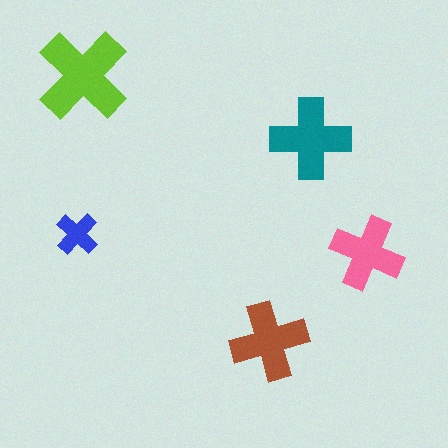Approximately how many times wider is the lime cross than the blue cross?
About 2 times wider.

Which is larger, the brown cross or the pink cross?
The brown one.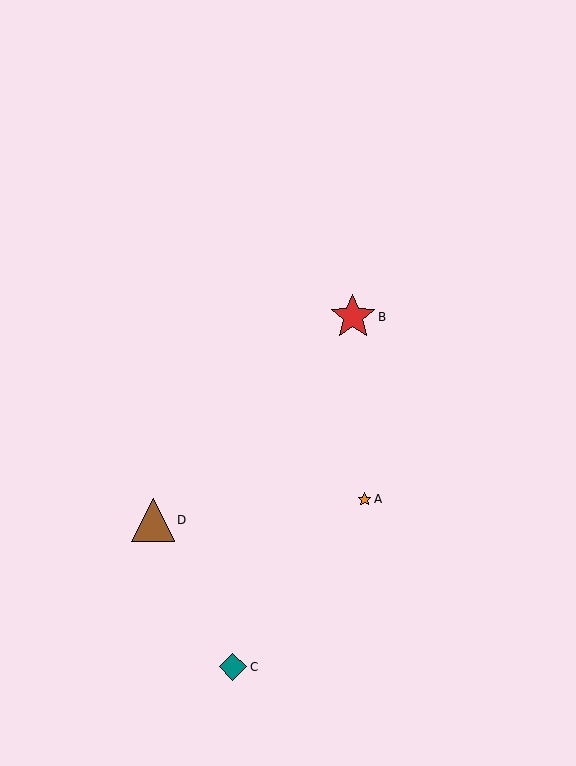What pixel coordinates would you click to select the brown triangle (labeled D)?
Click at (153, 520) to select the brown triangle D.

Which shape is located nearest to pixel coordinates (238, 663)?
The teal diamond (labeled C) at (233, 667) is nearest to that location.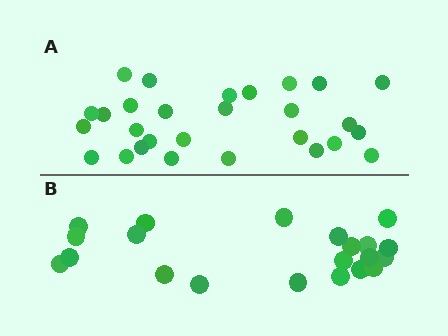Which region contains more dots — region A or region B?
Region A (the top region) has more dots.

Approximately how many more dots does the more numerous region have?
Region A has roughly 8 or so more dots than region B.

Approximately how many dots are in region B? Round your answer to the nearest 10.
About 20 dots. (The exact count is 21, which rounds to 20.)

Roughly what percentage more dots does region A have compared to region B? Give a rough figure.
About 35% more.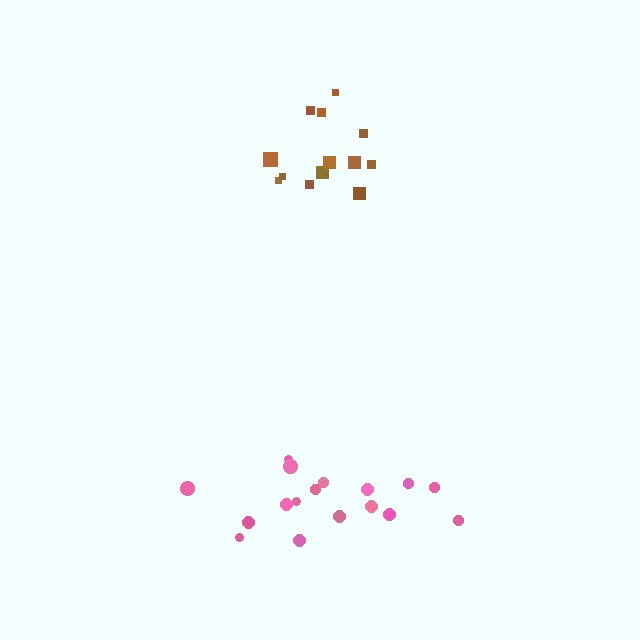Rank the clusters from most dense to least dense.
brown, pink.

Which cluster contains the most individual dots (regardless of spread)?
Pink (17).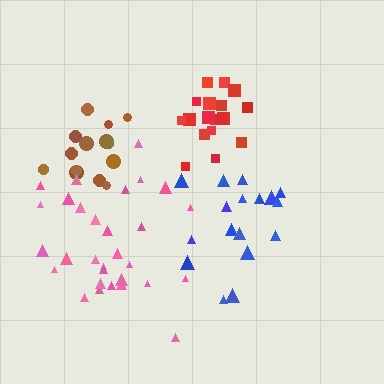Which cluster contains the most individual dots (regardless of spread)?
Pink (30).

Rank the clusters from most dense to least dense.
red, brown, blue, pink.